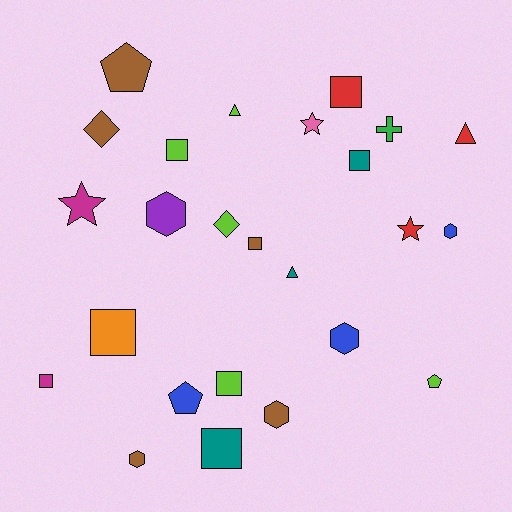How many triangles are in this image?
There are 3 triangles.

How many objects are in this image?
There are 25 objects.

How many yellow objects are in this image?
There are no yellow objects.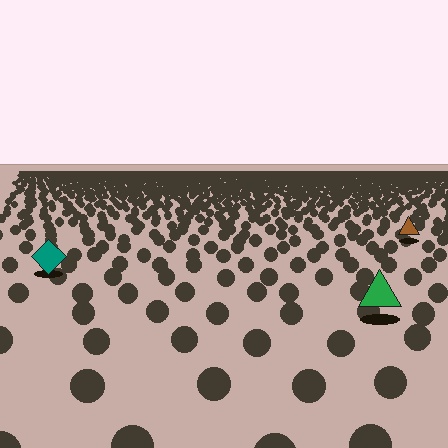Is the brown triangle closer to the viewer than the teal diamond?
No. The teal diamond is closer — you can tell from the texture gradient: the ground texture is coarser near it.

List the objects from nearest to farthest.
From nearest to farthest: the green triangle, the teal diamond, the brown triangle.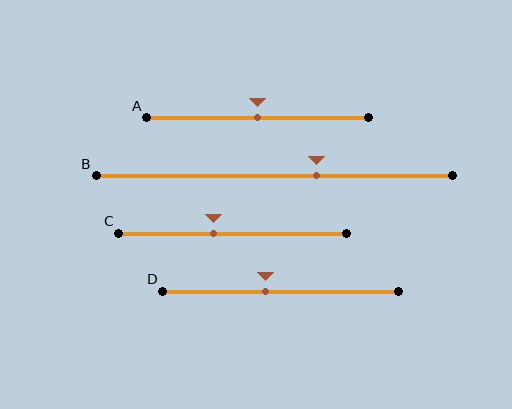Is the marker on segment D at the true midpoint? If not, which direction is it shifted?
No, the marker on segment D is shifted to the left by about 6% of the segment length.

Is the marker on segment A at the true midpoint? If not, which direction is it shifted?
Yes, the marker on segment A is at the true midpoint.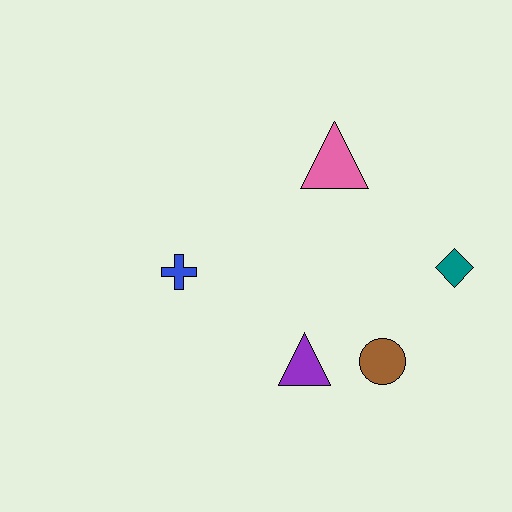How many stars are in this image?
There are no stars.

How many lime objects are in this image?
There are no lime objects.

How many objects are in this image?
There are 5 objects.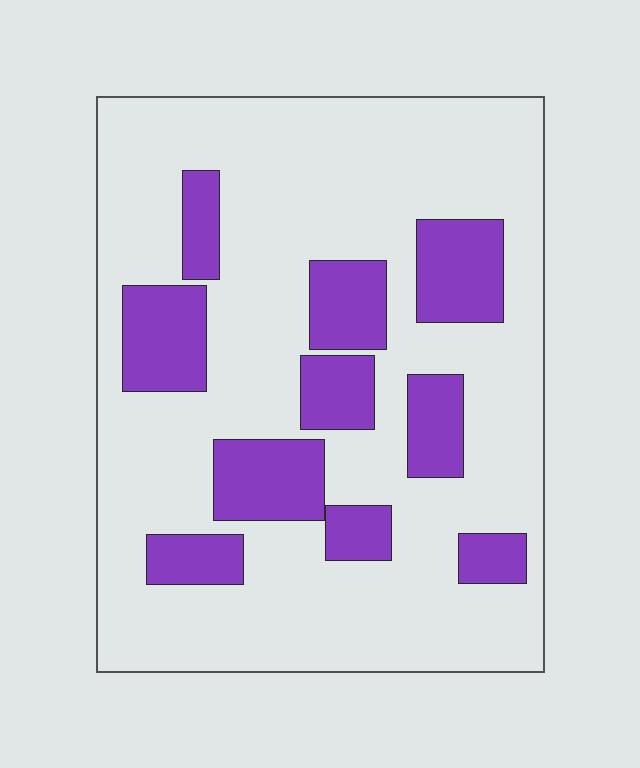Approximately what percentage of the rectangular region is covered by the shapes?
Approximately 25%.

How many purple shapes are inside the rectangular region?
10.